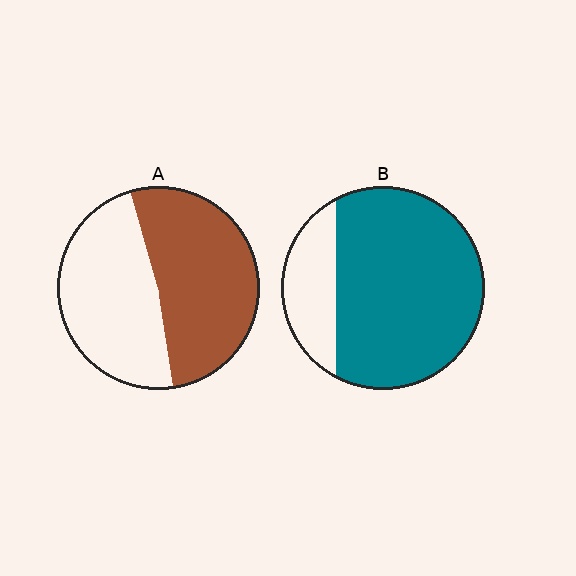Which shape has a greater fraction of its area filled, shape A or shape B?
Shape B.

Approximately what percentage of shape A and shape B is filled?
A is approximately 50% and B is approximately 80%.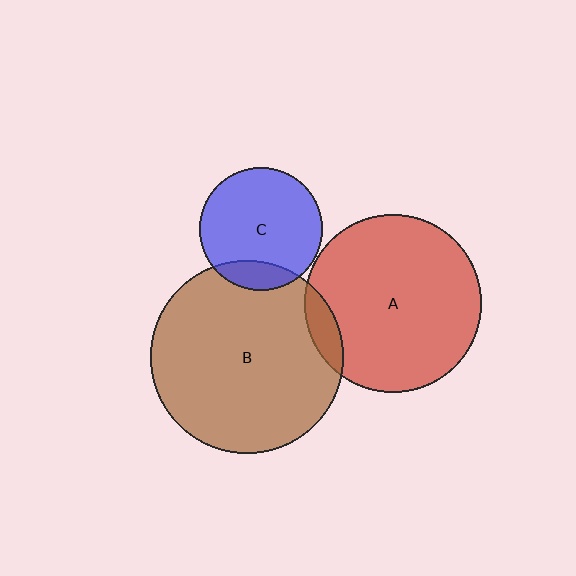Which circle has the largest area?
Circle B (brown).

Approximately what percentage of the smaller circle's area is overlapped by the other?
Approximately 10%.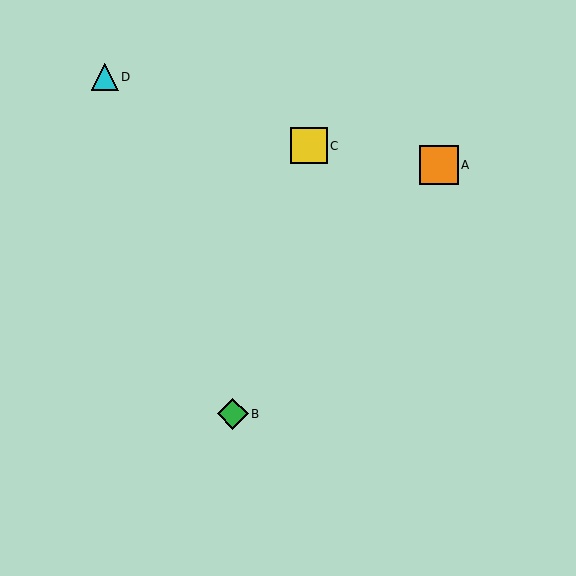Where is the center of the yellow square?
The center of the yellow square is at (309, 146).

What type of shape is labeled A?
Shape A is an orange square.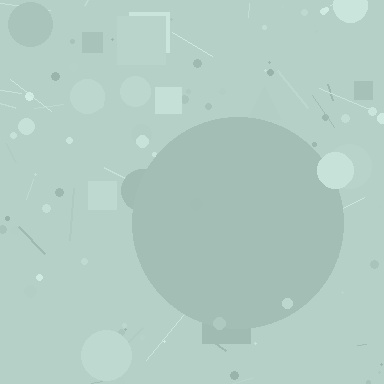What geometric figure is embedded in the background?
A circle is embedded in the background.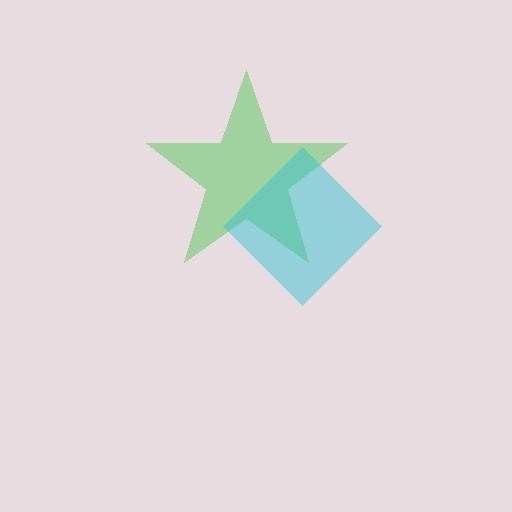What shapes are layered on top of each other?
The layered shapes are: a green star, a cyan diamond.